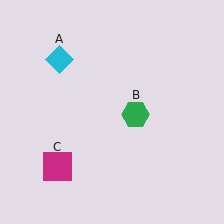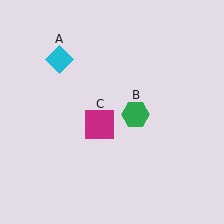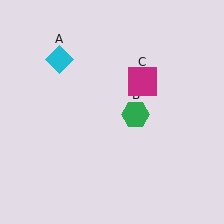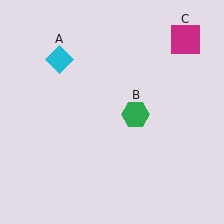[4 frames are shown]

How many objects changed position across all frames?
1 object changed position: magenta square (object C).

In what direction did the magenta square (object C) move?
The magenta square (object C) moved up and to the right.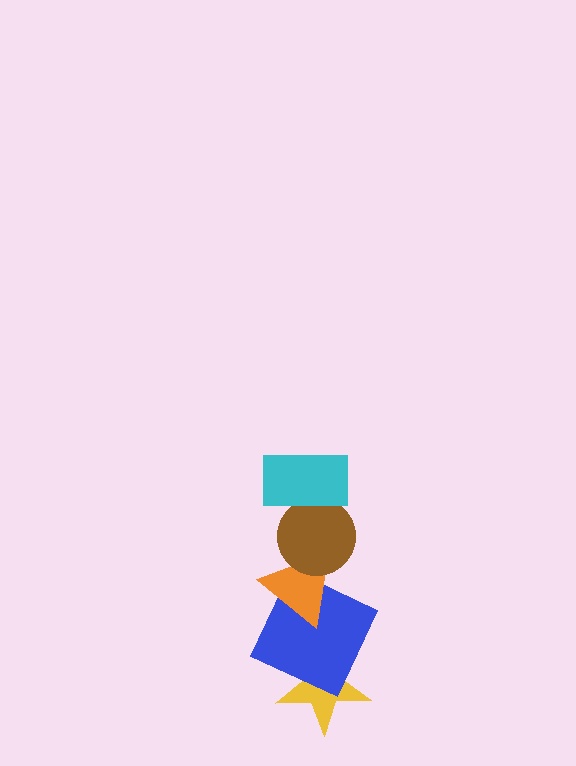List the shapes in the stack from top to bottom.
From top to bottom: the cyan rectangle, the brown circle, the orange triangle, the blue square, the yellow star.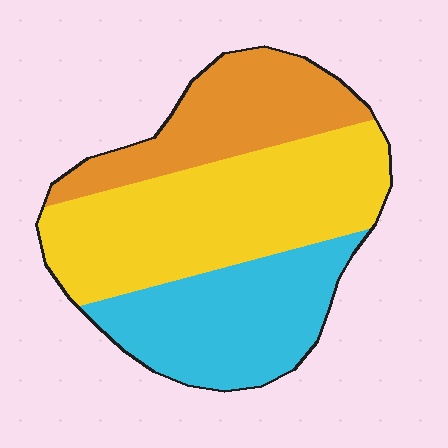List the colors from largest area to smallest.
From largest to smallest: yellow, cyan, orange.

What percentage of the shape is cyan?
Cyan takes up about one third (1/3) of the shape.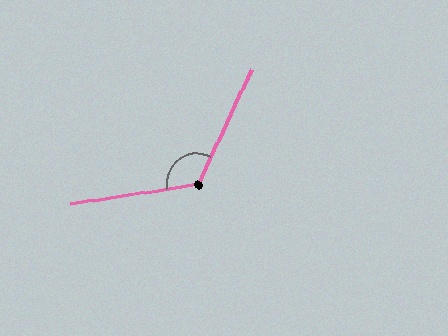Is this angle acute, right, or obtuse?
It is obtuse.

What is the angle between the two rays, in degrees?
Approximately 124 degrees.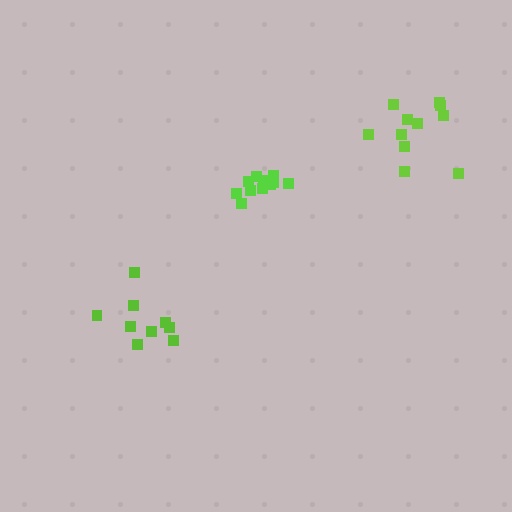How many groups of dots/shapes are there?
There are 3 groups.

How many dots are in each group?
Group 1: 11 dots, Group 2: 9 dots, Group 3: 11 dots (31 total).